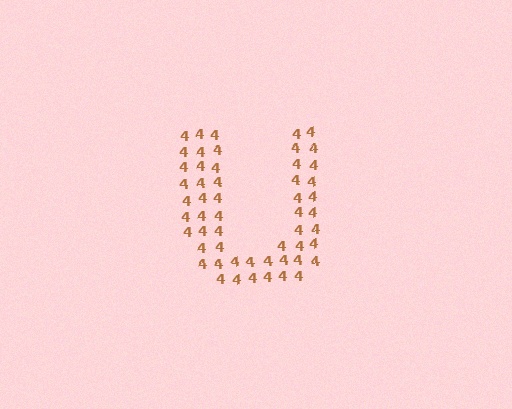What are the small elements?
The small elements are digit 4's.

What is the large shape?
The large shape is the letter U.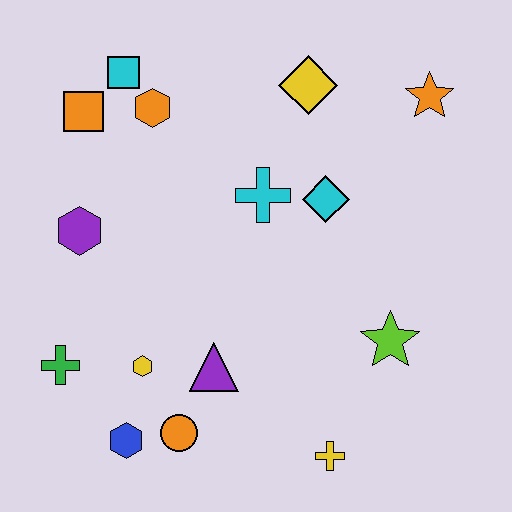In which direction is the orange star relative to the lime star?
The orange star is above the lime star.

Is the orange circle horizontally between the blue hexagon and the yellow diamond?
Yes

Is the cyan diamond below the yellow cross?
No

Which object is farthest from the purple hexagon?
The orange star is farthest from the purple hexagon.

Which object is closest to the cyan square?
The orange hexagon is closest to the cyan square.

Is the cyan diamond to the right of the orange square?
Yes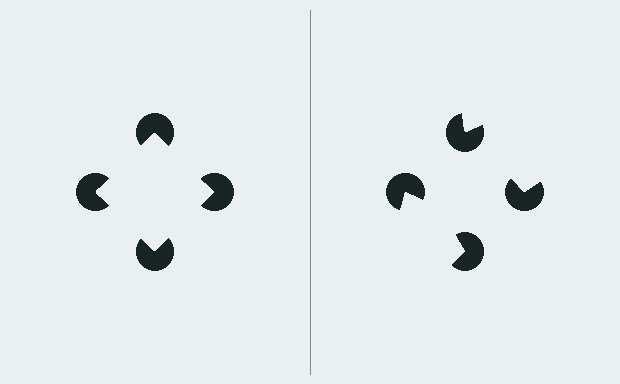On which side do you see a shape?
An illusory square appears on the left side. On the right side the wedge cuts are rotated, so no coherent shape forms.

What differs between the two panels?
The pac-man discs are positioned identically on both sides; only the wedge orientations differ. On the left they align to a square; on the right they are misaligned.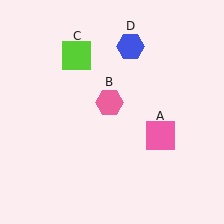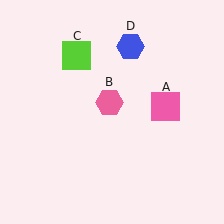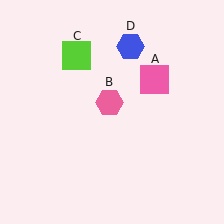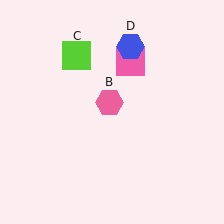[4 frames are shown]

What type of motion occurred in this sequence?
The pink square (object A) rotated counterclockwise around the center of the scene.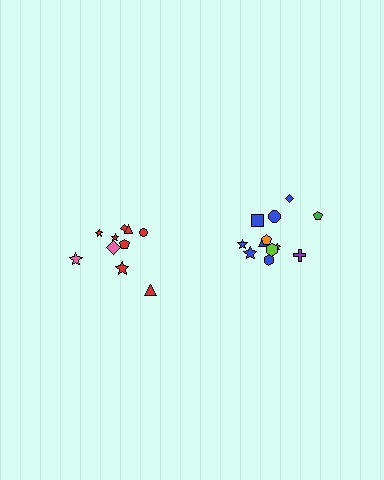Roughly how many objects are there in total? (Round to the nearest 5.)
Roughly 20 objects in total.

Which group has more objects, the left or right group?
The right group.